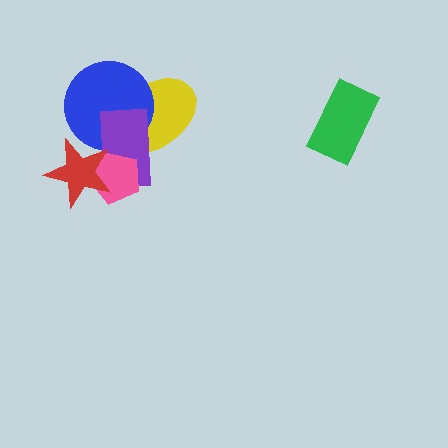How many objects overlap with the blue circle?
3 objects overlap with the blue circle.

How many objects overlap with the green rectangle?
0 objects overlap with the green rectangle.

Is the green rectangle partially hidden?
No, no other shape covers it.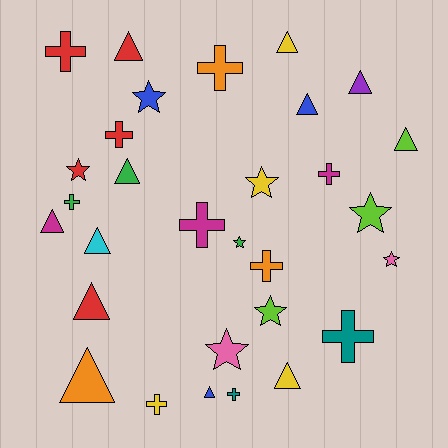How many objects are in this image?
There are 30 objects.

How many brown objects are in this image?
There are no brown objects.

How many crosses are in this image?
There are 10 crosses.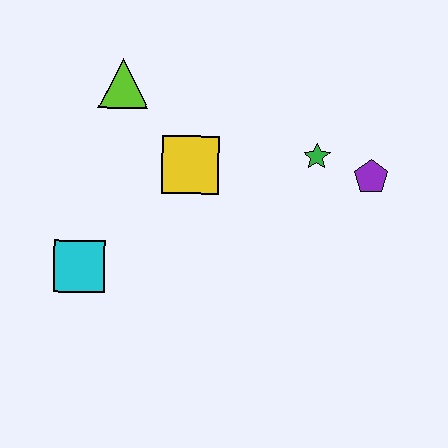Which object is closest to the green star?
The purple pentagon is closest to the green star.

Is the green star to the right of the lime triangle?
Yes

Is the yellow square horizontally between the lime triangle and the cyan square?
No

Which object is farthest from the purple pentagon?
The cyan square is farthest from the purple pentagon.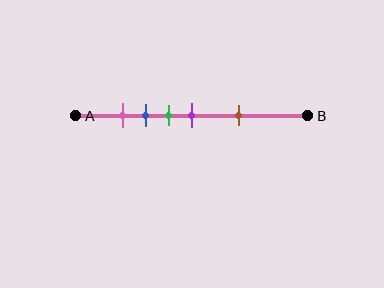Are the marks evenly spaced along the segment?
No, the marks are not evenly spaced.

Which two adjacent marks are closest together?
The pink and blue marks are the closest adjacent pair.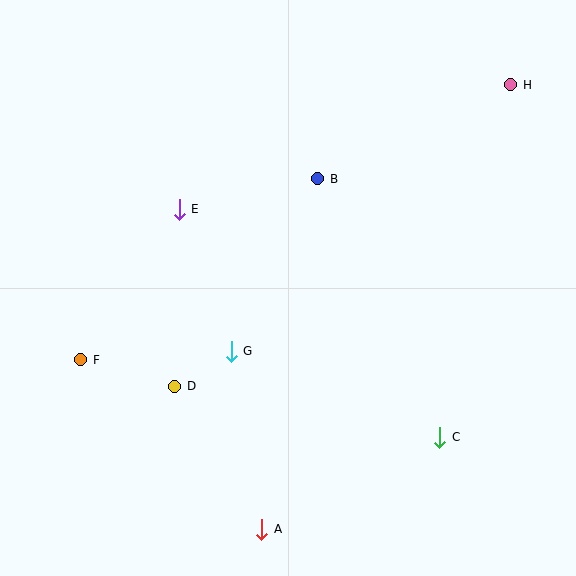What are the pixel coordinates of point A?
Point A is at (262, 529).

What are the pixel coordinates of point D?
Point D is at (175, 386).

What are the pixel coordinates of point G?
Point G is at (231, 351).